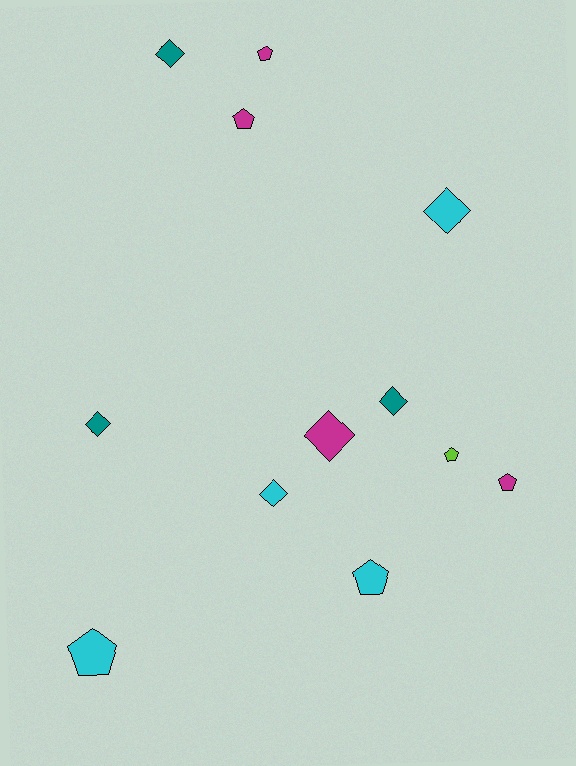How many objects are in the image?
There are 12 objects.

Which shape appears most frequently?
Pentagon, with 6 objects.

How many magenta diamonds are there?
There is 1 magenta diamond.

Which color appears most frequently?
Magenta, with 4 objects.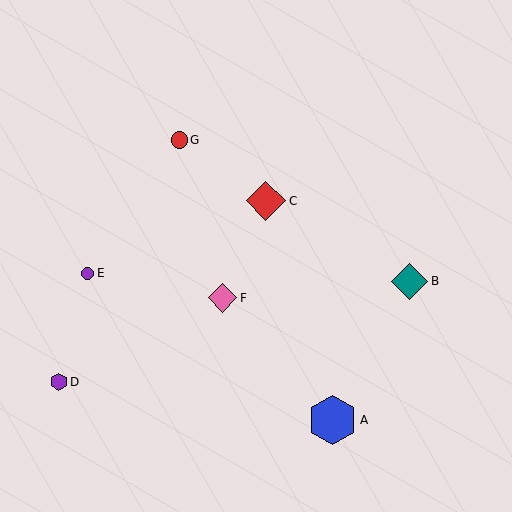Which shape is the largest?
The blue hexagon (labeled A) is the largest.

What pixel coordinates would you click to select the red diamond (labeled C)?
Click at (266, 201) to select the red diamond C.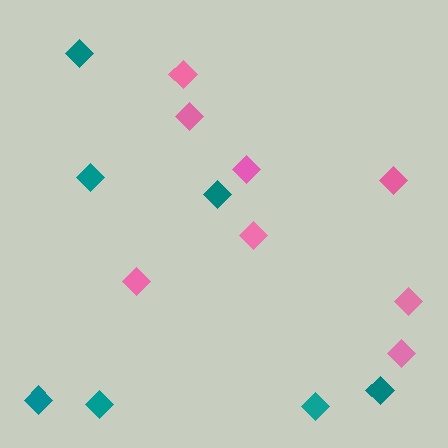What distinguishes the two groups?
There are 2 groups: one group of pink diamonds (8) and one group of teal diamonds (7).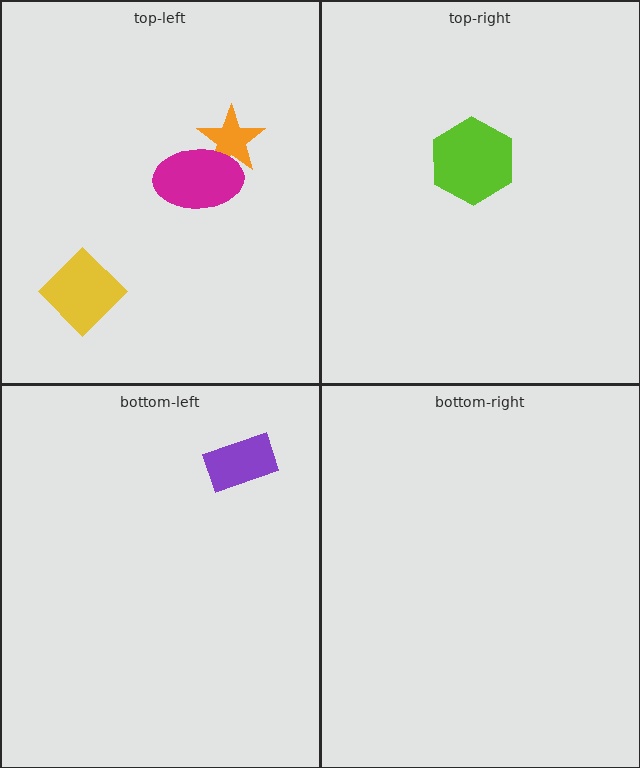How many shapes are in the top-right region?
1.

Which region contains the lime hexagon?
The top-right region.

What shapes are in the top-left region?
The orange star, the magenta ellipse, the yellow diamond.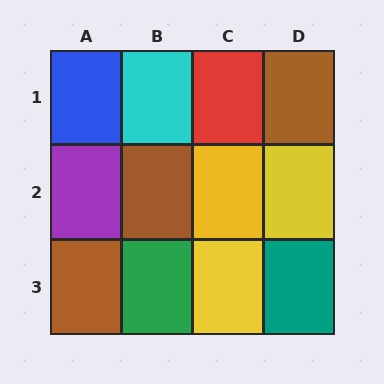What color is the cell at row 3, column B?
Green.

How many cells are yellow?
3 cells are yellow.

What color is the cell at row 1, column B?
Cyan.